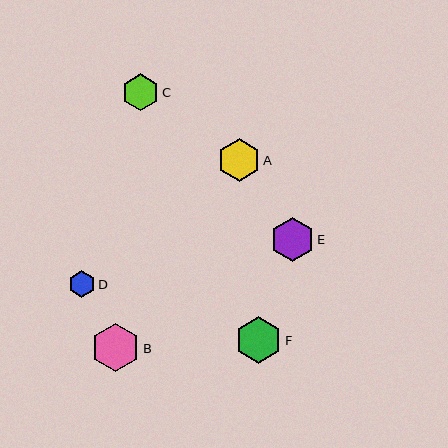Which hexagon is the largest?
Hexagon B is the largest with a size of approximately 48 pixels.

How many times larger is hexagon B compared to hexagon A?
Hexagon B is approximately 1.1 times the size of hexagon A.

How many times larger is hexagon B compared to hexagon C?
Hexagon B is approximately 1.3 times the size of hexagon C.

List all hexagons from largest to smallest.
From largest to smallest: B, F, E, A, C, D.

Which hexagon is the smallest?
Hexagon D is the smallest with a size of approximately 27 pixels.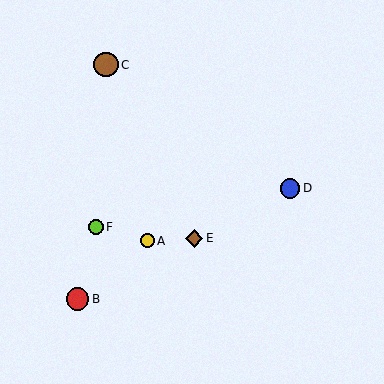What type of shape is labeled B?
Shape B is a red circle.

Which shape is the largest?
The brown circle (labeled C) is the largest.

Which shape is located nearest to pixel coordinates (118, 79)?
The brown circle (labeled C) at (106, 65) is nearest to that location.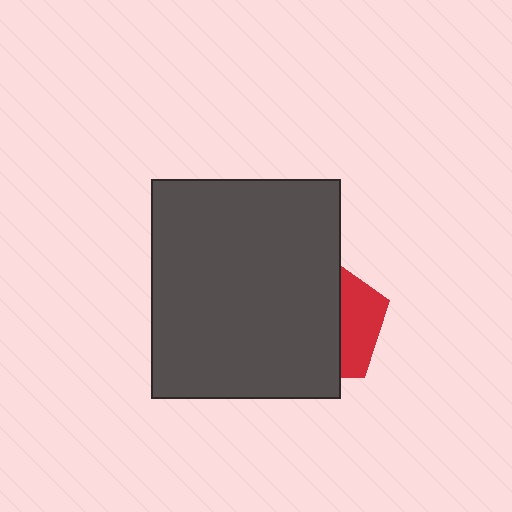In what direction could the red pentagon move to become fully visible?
The red pentagon could move right. That would shift it out from behind the dark gray rectangle entirely.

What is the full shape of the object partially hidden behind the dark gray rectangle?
The partially hidden object is a red pentagon.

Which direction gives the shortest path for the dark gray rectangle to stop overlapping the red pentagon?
Moving left gives the shortest separation.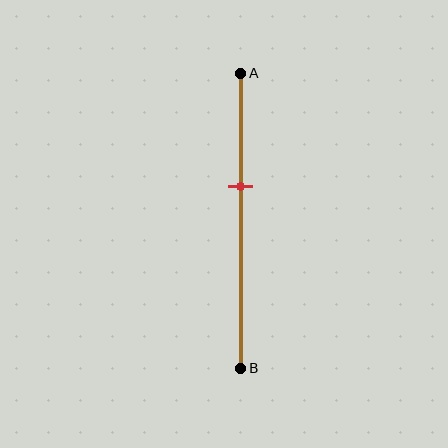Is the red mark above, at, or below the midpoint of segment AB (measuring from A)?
The red mark is above the midpoint of segment AB.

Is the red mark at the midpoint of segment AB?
No, the mark is at about 40% from A, not at the 50% midpoint.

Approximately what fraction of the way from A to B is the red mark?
The red mark is approximately 40% of the way from A to B.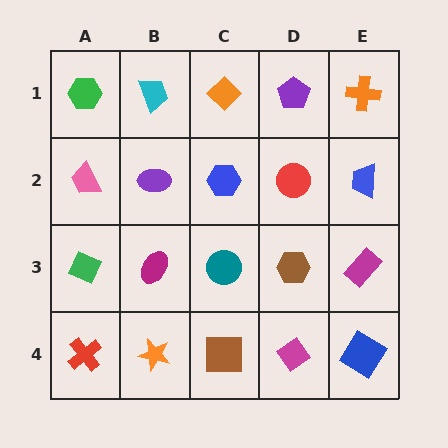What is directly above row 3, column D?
A red circle.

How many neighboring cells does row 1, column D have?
3.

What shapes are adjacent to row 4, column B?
A magenta ellipse (row 3, column B), a red cross (row 4, column A), a brown square (row 4, column C).